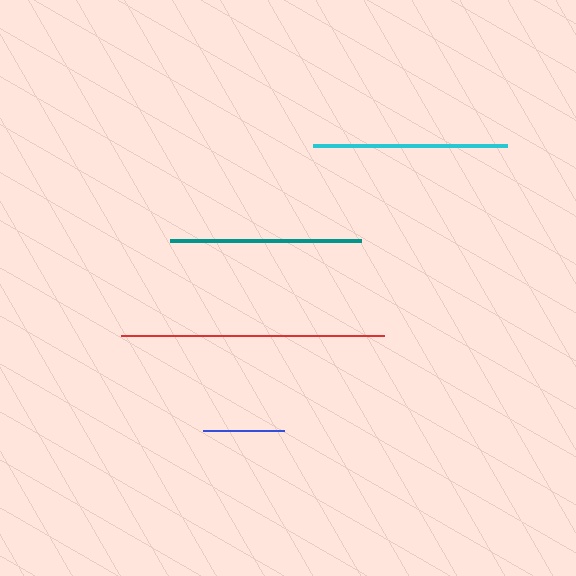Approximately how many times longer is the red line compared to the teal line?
The red line is approximately 1.4 times the length of the teal line.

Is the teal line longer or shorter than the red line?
The red line is longer than the teal line.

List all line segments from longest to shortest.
From longest to shortest: red, cyan, teal, blue.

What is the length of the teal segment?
The teal segment is approximately 191 pixels long.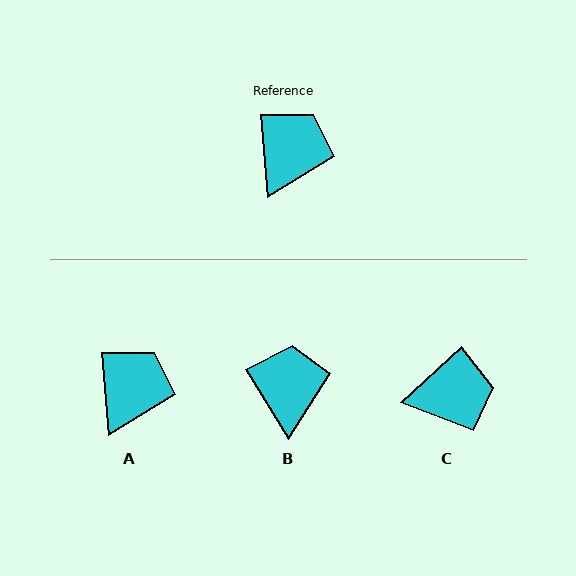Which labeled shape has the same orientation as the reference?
A.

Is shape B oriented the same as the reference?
No, it is off by about 26 degrees.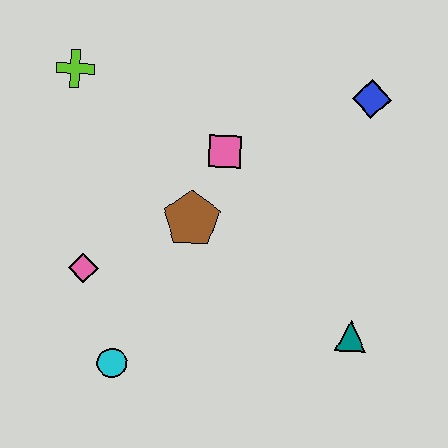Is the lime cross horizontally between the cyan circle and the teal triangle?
No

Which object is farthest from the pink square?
The cyan circle is farthest from the pink square.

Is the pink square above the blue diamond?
No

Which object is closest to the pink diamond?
The cyan circle is closest to the pink diamond.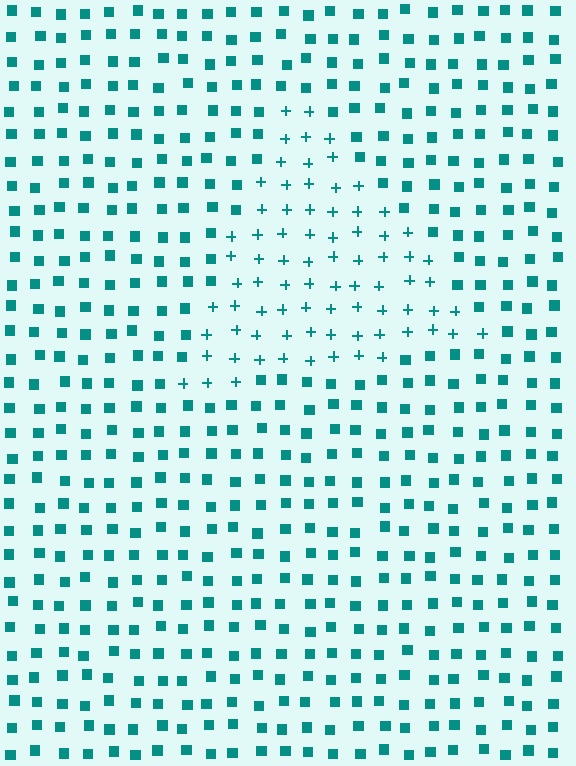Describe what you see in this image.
The image is filled with small teal elements arranged in a uniform grid. A triangle-shaped region contains plus signs, while the surrounding area contains squares. The boundary is defined purely by the change in element shape.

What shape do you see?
I see a triangle.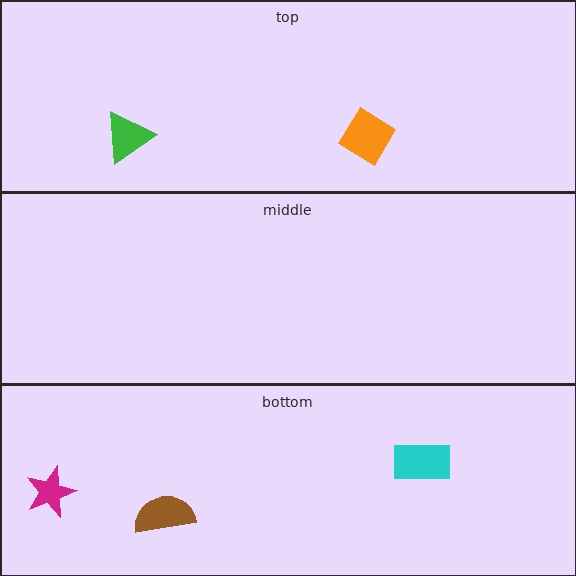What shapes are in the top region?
The orange diamond, the green triangle.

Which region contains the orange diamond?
The top region.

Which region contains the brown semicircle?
The bottom region.